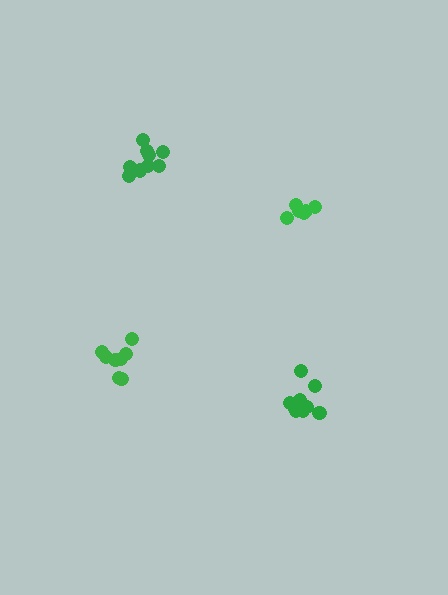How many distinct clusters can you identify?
There are 4 distinct clusters.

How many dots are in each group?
Group 1: 9 dots, Group 2: 9 dots, Group 3: 6 dots, Group 4: 8 dots (32 total).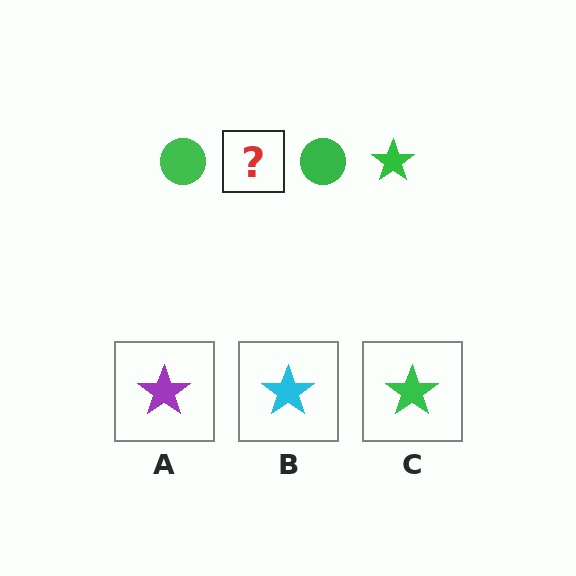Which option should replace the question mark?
Option C.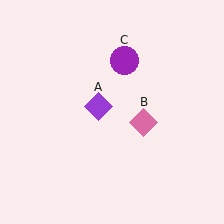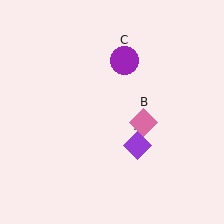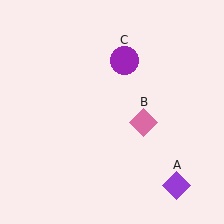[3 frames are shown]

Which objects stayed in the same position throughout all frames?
Pink diamond (object B) and purple circle (object C) remained stationary.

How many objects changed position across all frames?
1 object changed position: purple diamond (object A).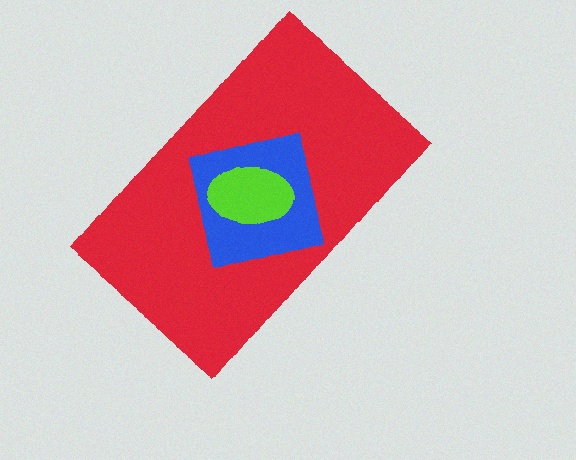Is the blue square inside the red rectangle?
Yes.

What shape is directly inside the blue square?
The lime ellipse.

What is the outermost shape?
The red rectangle.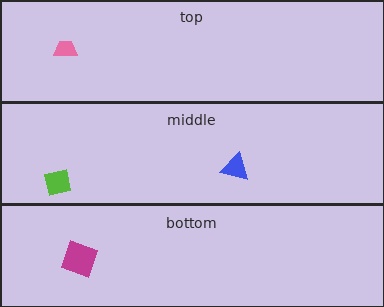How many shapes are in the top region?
1.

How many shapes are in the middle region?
2.